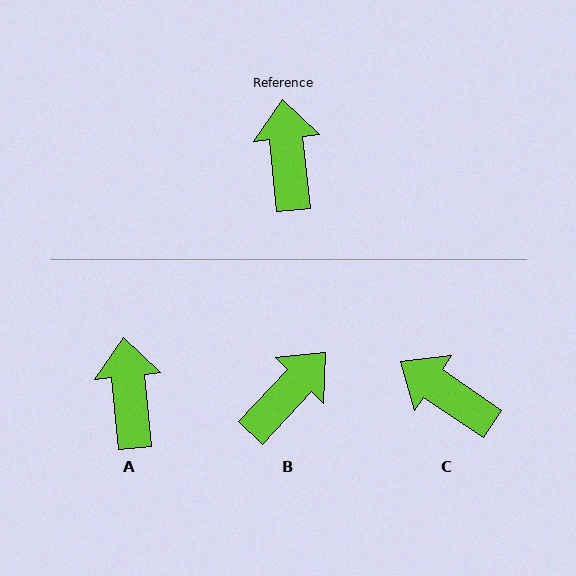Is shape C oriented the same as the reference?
No, it is off by about 50 degrees.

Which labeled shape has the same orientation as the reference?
A.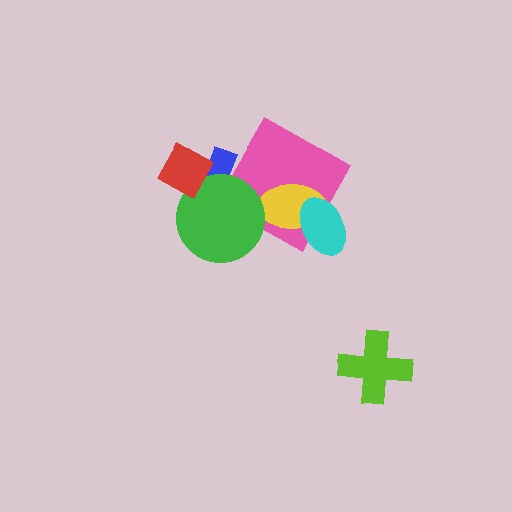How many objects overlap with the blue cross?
3 objects overlap with the blue cross.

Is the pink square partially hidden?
Yes, it is partially covered by another shape.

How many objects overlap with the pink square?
4 objects overlap with the pink square.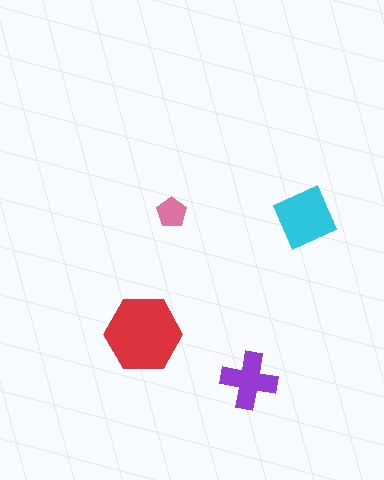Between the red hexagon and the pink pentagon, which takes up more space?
The red hexagon.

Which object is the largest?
The red hexagon.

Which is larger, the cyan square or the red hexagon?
The red hexagon.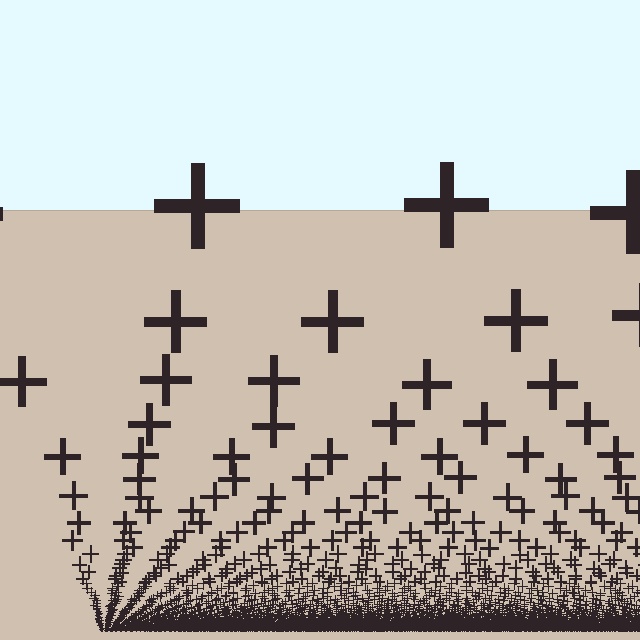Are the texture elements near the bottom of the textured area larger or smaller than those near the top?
Smaller. The gradient is inverted — elements near the bottom are smaller and denser.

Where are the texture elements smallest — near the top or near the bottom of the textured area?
Near the bottom.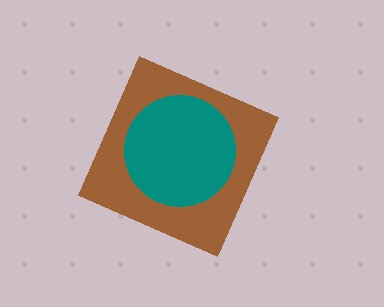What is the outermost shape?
The brown diamond.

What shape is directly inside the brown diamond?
The teal circle.